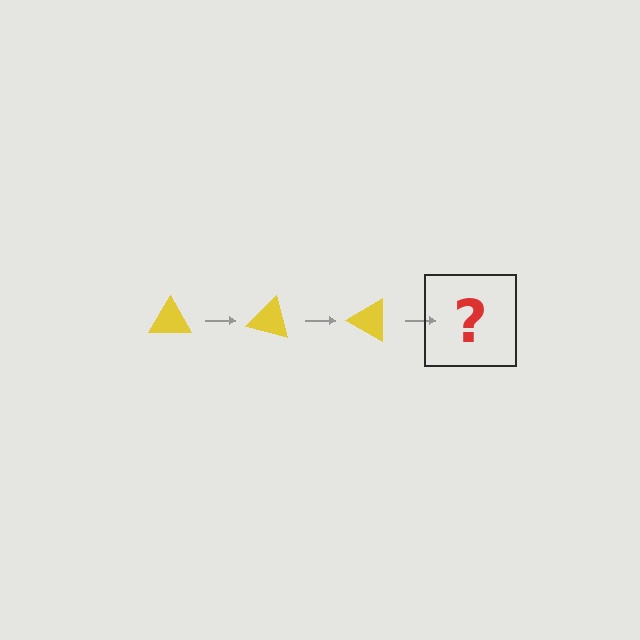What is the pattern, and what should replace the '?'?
The pattern is that the triangle rotates 15 degrees each step. The '?' should be a yellow triangle rotated 45 degrees.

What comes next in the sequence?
The next element should be a yellow triangle rotated 45 degrees.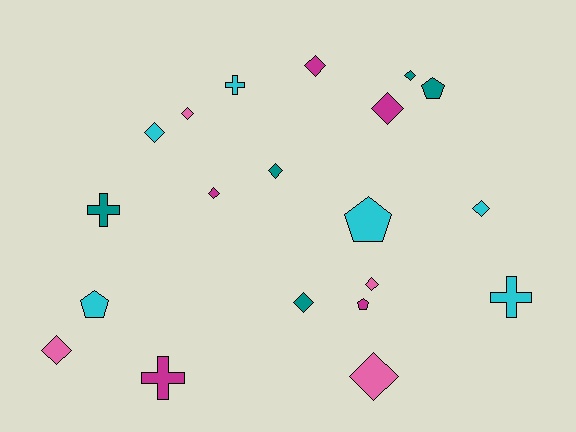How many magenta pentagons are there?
There is 1 magenta pentagon.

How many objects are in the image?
There are 20 objects.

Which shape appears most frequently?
Diamond, with 12 objects.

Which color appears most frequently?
Cyan, with 6 objects.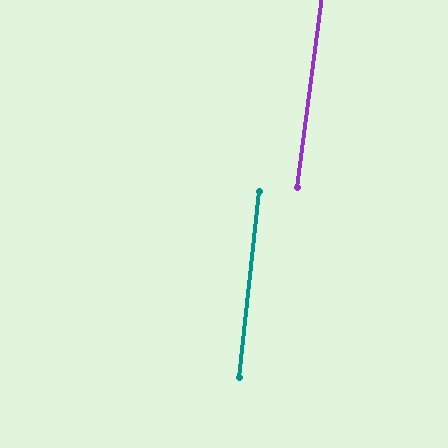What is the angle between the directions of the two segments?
Approximately 1 degree.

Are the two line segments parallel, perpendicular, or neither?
Parallel — their directions differ by only 1.4°.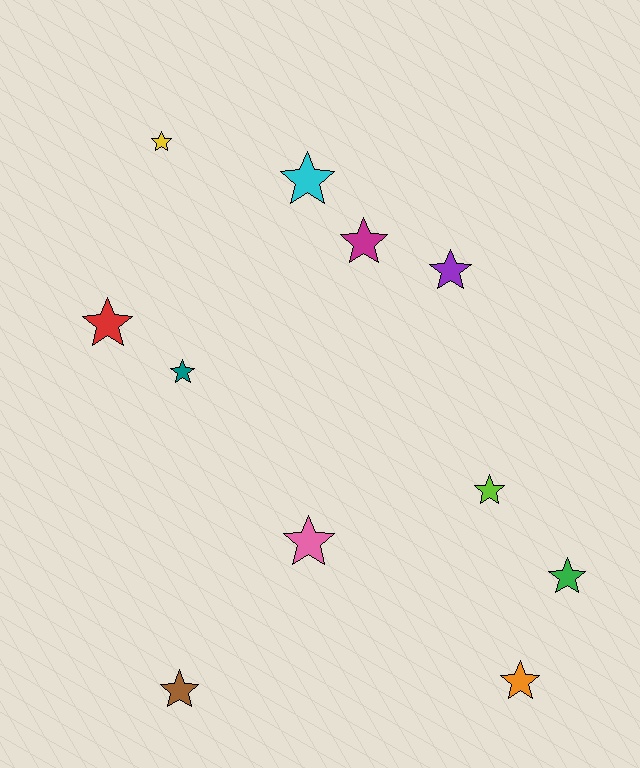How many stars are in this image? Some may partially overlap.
There are 11 stars.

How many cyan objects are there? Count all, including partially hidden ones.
There is 1 cyan object.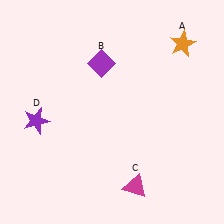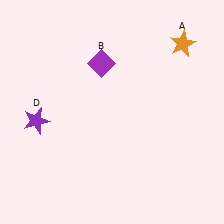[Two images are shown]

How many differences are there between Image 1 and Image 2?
There is 1 difference between the two images.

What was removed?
The magenta triangle (C) was removed in Image 2.